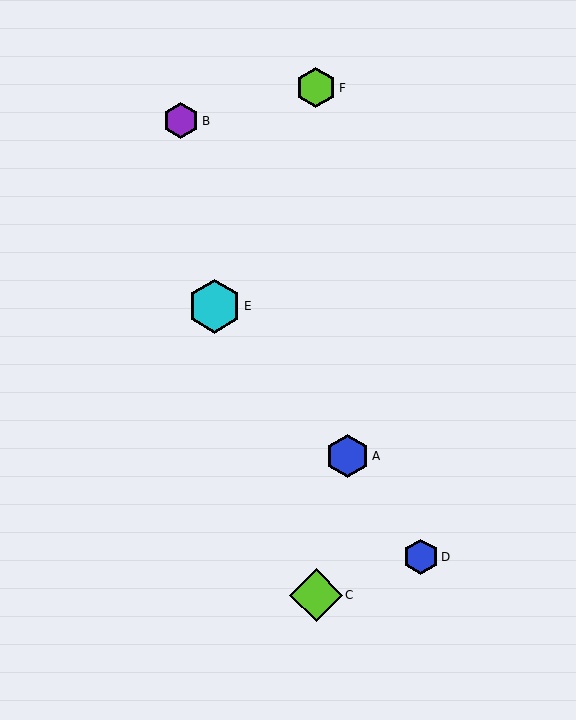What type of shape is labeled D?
Shape D is a blue hexagon.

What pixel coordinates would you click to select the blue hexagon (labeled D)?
Click at (421, 557) to select the blue hexagon D.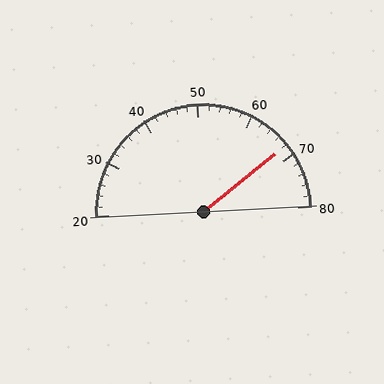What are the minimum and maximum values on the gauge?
The gauge ranges from 20 to 80.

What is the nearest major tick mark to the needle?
The nearest major tick mark is 70.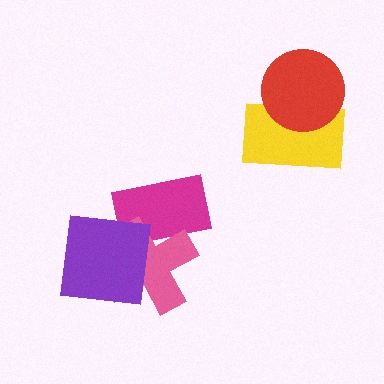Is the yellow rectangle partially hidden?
Yes, it is partially covered by another shape.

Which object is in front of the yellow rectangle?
The red circle is in front of the yellow rectangle.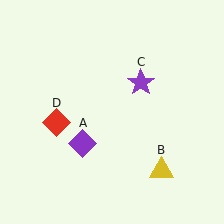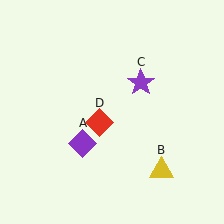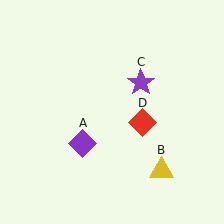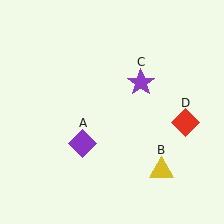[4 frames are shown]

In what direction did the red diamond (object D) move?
The red diamond (object D) moved right.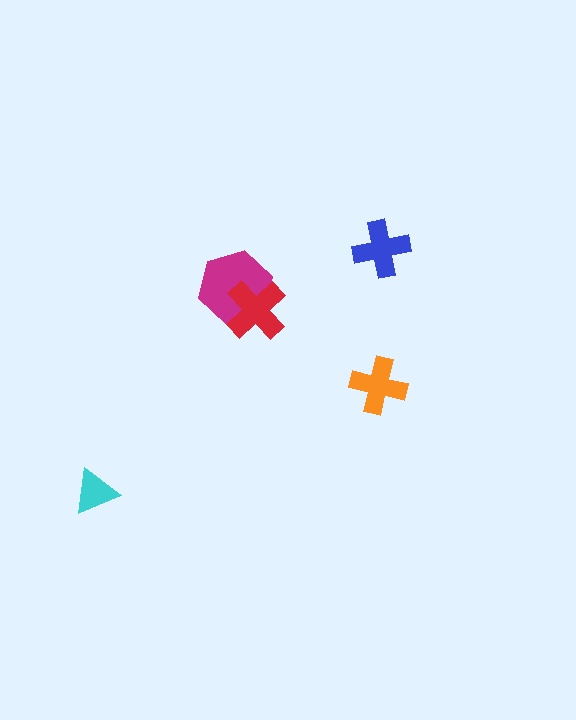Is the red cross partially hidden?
No, no other shape covers it.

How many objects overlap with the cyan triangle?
0 objects overlap with the cyan triangle.